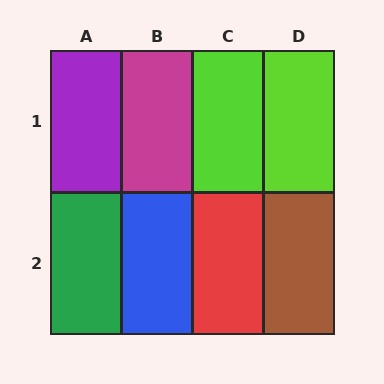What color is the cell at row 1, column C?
Lime.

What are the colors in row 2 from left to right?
Green, blue, red, brown.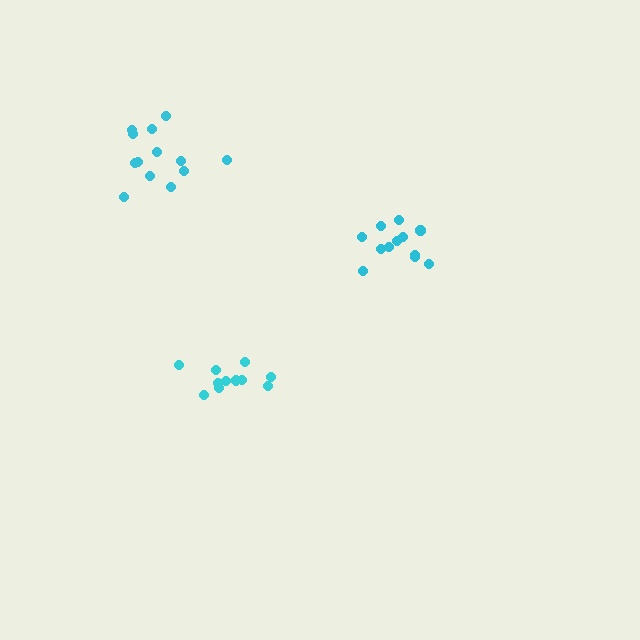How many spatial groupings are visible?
There are 3 spatial groupings.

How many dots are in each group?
Group 1: 11 dots, Group 2: 12 dots, Group 3: 13 dots (36 total).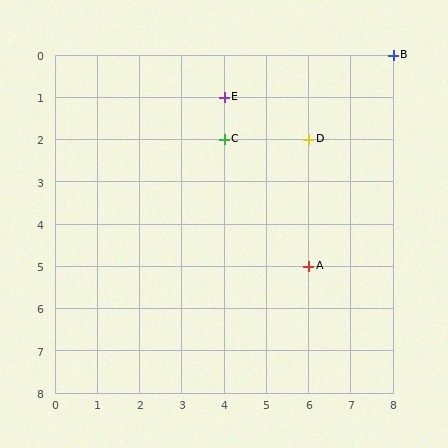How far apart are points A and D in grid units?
Points A and D are 3 rows apart.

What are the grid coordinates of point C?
Point C is at grid coordinates (4, 2).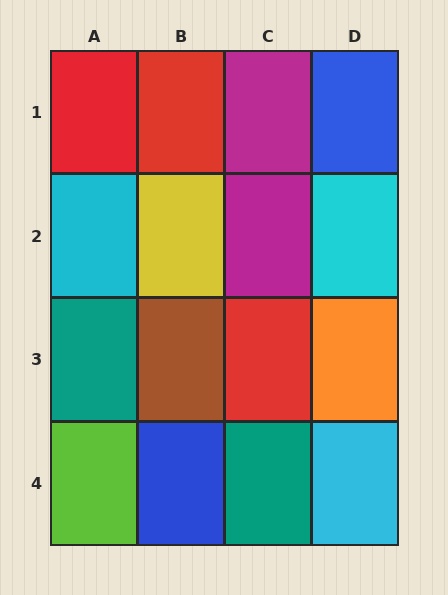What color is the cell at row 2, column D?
Cyan.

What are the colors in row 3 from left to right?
Teal, brown, red, orange.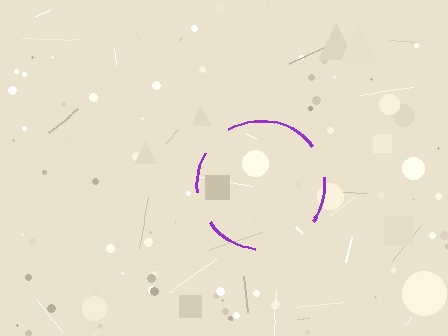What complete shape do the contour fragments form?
The contour fragments form a circle.